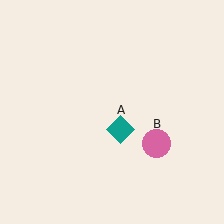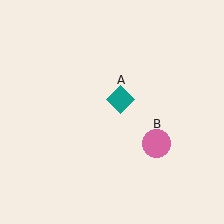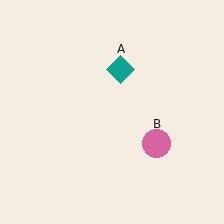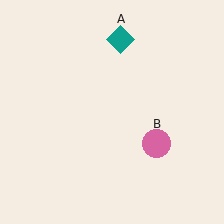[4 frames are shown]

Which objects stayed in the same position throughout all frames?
Pink circle (object B) remained stationary.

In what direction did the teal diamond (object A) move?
The teal diamond (object A) moved up.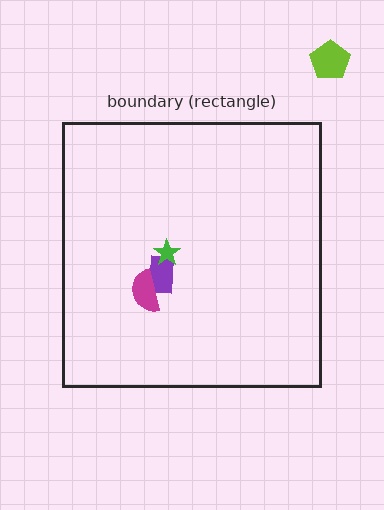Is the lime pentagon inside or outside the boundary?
Outside.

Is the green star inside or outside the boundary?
Inside.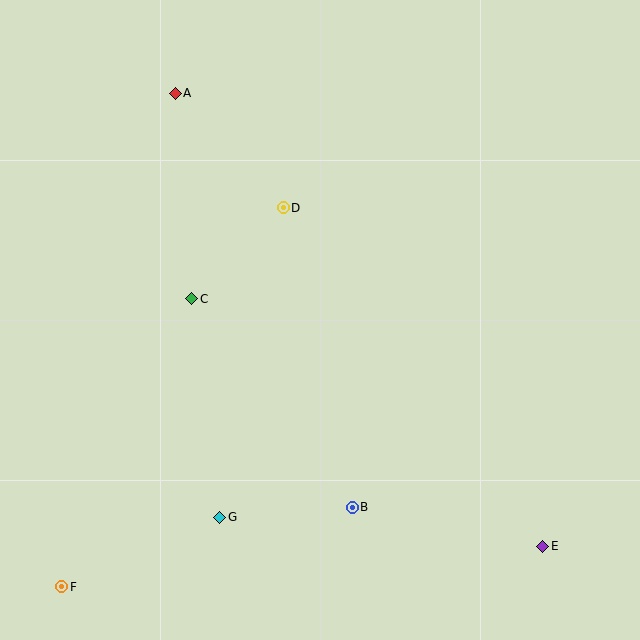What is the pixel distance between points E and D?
The distance between E and D is 427 pixels.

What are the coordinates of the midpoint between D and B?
The midpoint between D and B is at (318, 357).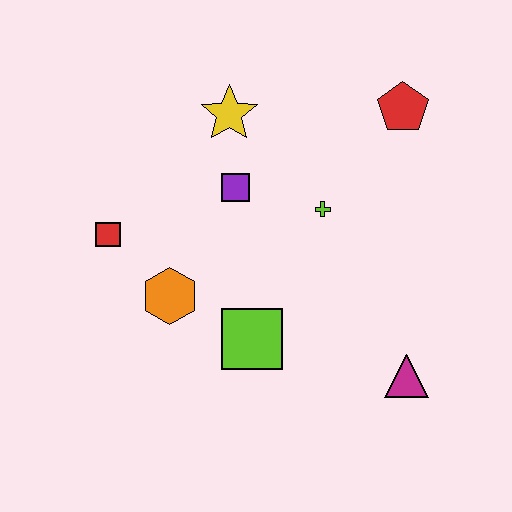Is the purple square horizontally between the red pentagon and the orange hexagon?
Yes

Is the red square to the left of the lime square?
Yes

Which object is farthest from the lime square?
The red pentagon is farthest from the lime square.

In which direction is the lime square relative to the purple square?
The lime square is below the purple square.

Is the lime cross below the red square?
No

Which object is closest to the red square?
The orange hexagon is closest to the red square.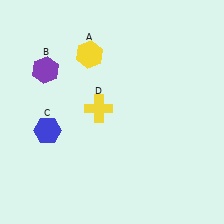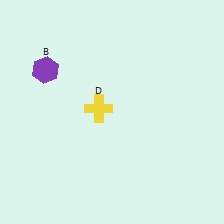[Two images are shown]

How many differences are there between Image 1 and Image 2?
There are 2 differences between the two images.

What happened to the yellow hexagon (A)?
The yellow hexagon (A) was removed in Image 2. It was in the top-left area of Image 1.